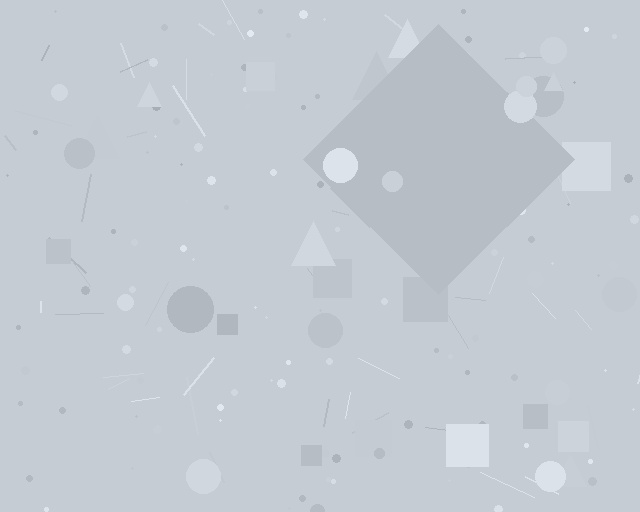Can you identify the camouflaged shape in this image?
The camouflaged shape is a diamond.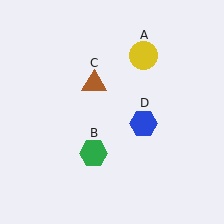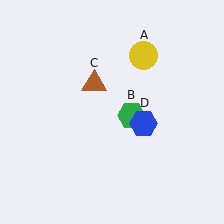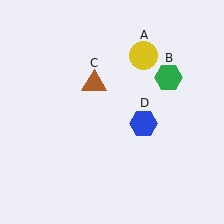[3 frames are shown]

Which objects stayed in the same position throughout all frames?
Yellow circle (object A) and brown triangle (object C) and blue hexagon (object D) remained stationary.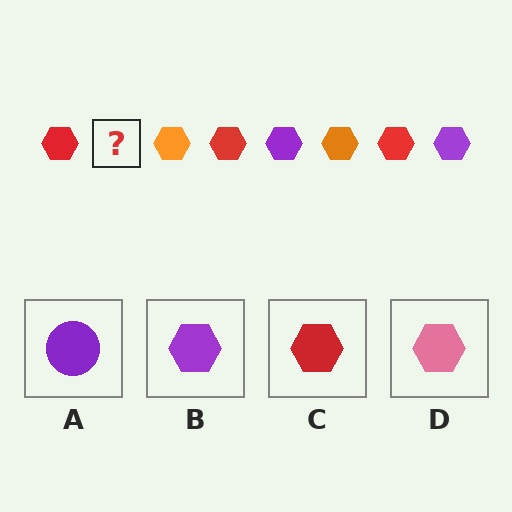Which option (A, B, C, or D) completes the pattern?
B.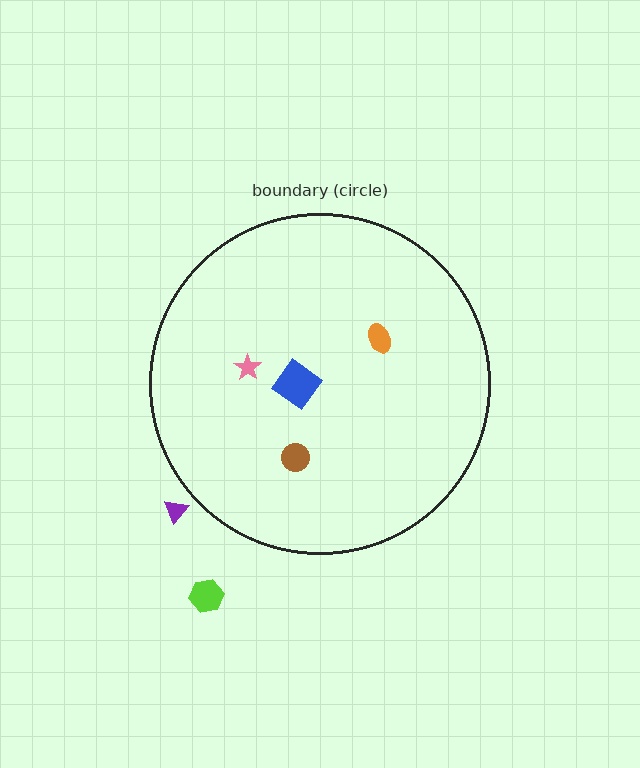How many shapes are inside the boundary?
4 inside, 2 outside.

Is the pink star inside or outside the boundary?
Inside.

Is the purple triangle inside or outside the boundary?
Outside.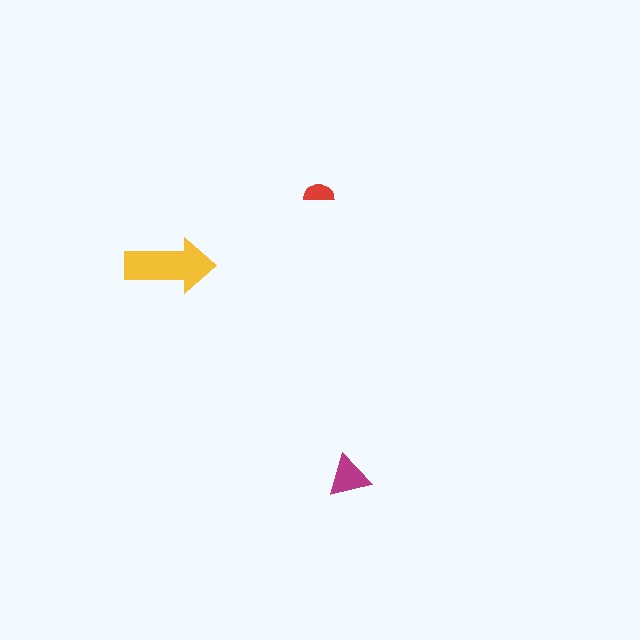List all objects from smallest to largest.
The red semicircle, the magenta triangle, the yellow arrow.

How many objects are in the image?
There are 3 objects in the image.